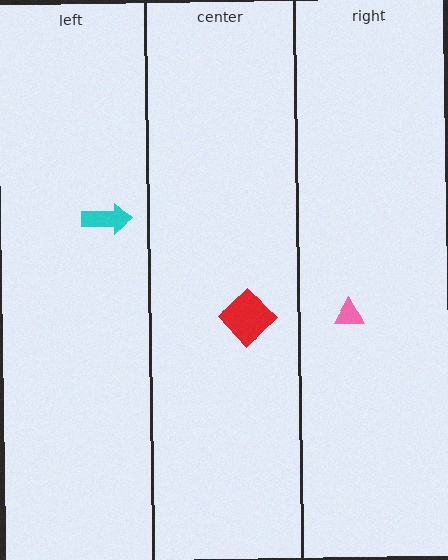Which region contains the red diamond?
The center region.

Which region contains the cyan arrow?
The left region.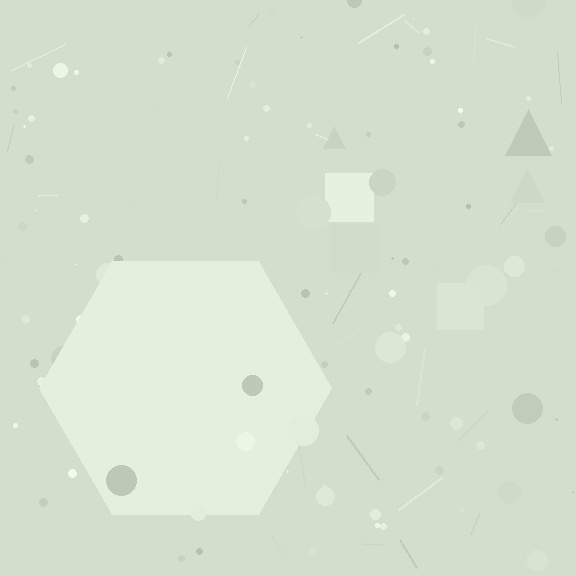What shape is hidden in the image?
A hexagon is hidden in the image.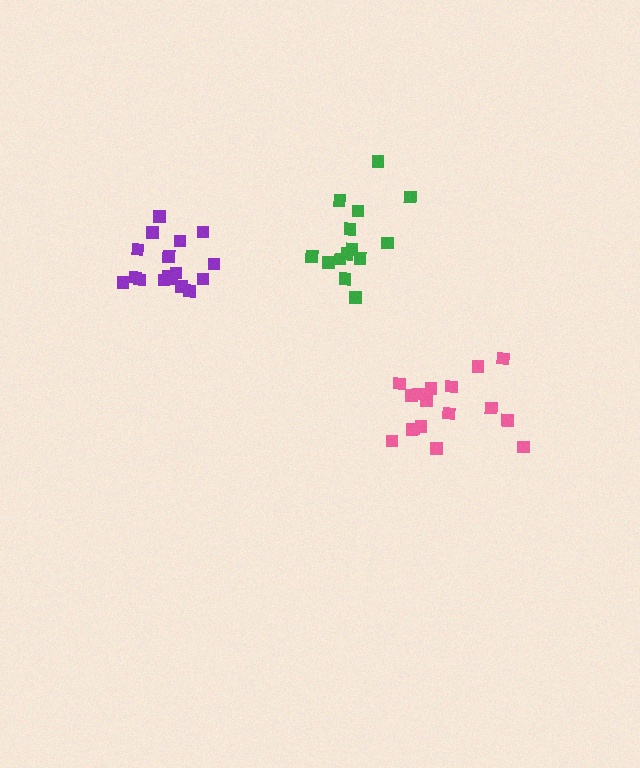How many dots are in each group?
Group 1: 17 dots, Group 2: 14 dots, Group 3: 17 dots (48 total).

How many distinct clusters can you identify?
There are 3 distinct clusters.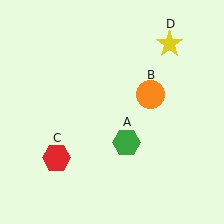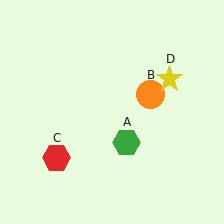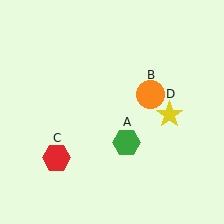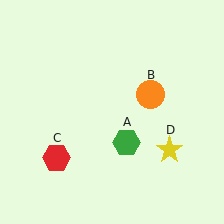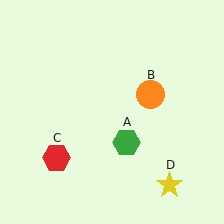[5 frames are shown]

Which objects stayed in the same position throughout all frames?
Green hexagon (object A) and orange circle (object B) and red hexagon (object C) remained stationary.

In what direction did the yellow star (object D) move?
The yellow star (object D) moved down.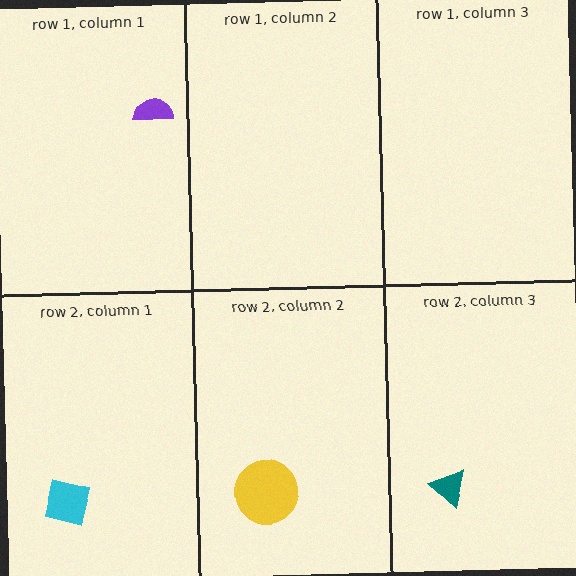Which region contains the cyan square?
The row 2, column 1 region.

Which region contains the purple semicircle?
The row 1, column 1 region.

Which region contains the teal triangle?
The row 2, column 3 region.